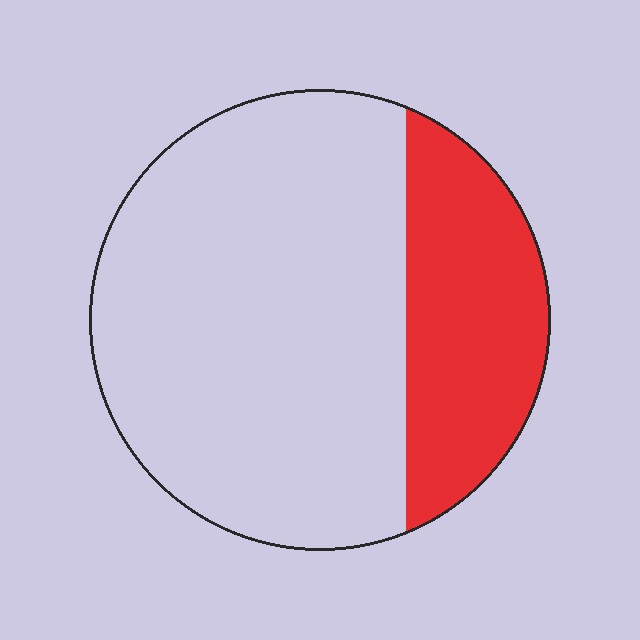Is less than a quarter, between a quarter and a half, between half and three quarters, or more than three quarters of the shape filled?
Between a quarter and a half.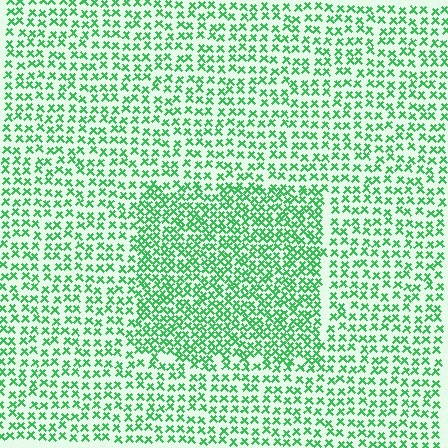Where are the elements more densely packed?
The elements are more densely packed inside the rectangle boundary.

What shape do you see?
I see a rectangle.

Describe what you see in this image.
The image contains small green elements arranged at two different densities. A rectangle-shaped region is visible where the elements are more densely packed than the surrounding area.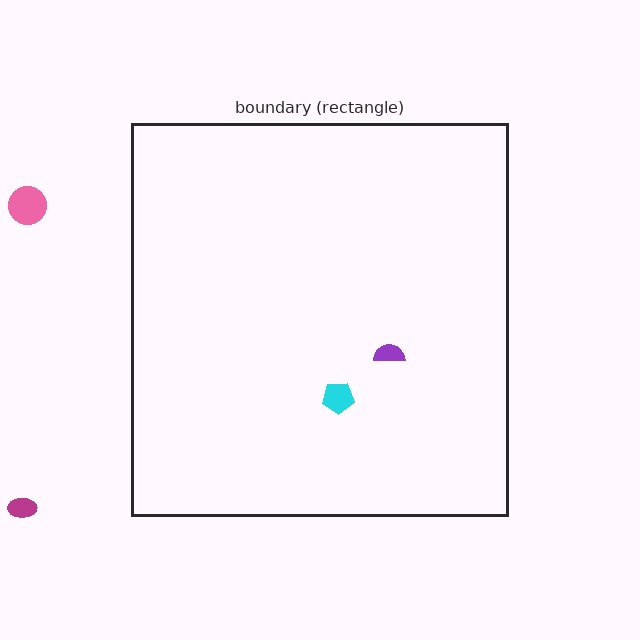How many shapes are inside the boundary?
2 inside, 2 outside.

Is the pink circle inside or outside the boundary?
Outside.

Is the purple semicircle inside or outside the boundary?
Inside.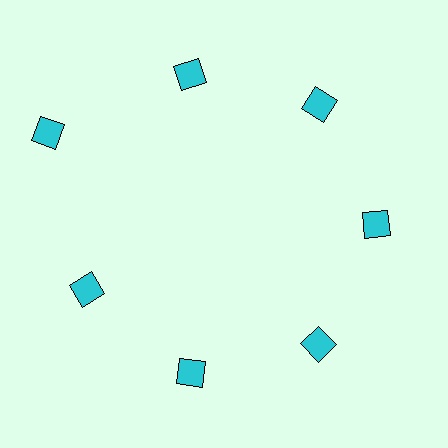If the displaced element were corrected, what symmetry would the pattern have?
It would have 7-fold rotational symmetry — the pattern would map onto itself every 51 degrees.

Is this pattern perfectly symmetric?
No. The 7 cyan diamonds are arranged in a ring, but one element near the 10 o'clock position is pushed outward from the center, breaking the 7-fold rotational symmetry.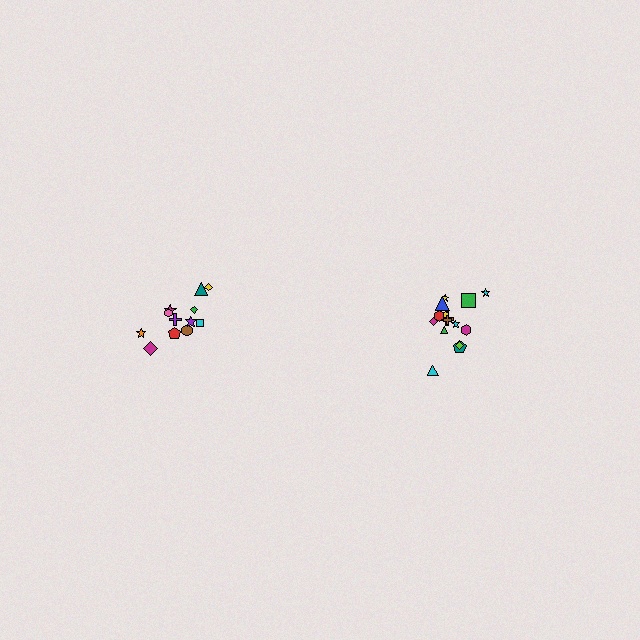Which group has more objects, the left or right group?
The right group.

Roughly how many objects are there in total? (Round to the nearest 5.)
Roughly 25 objects in total.